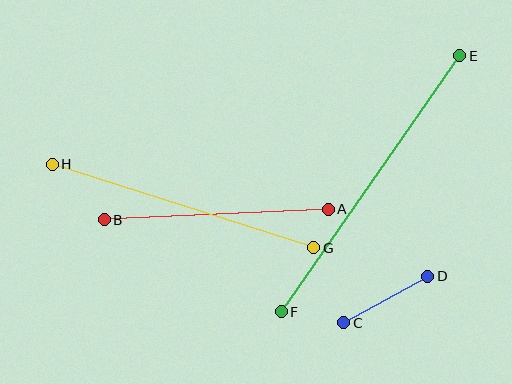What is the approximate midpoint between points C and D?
The midpoint is at approximately (386, 299) pixels.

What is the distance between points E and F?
The distance is approximately 312 pixels.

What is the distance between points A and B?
The distance is approximately 224 pixels.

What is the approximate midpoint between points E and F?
The midpoint is at approximately (371, 184) pixels.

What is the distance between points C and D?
The distance is approximately 96 pixels.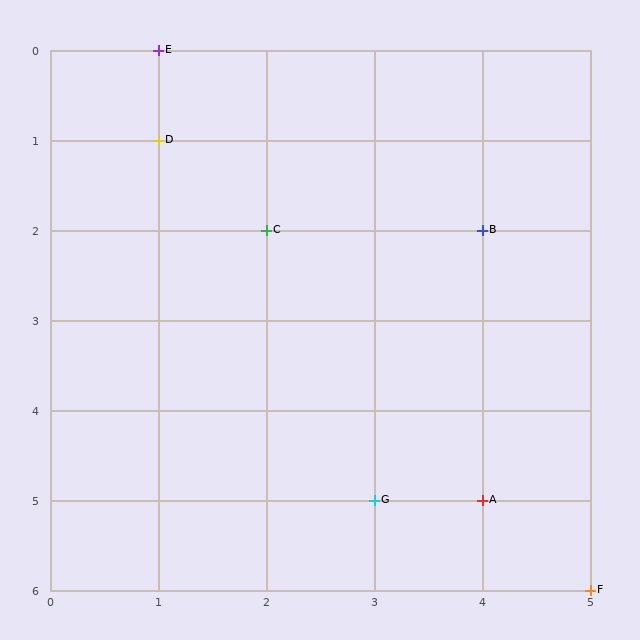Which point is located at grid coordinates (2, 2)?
Point C is at (2, 2).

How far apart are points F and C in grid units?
Points F and C are 3 columns and 4 rows apart (about 5.0 grid units diagonally).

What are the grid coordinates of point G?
Point G is at grid coordinates (3, 5).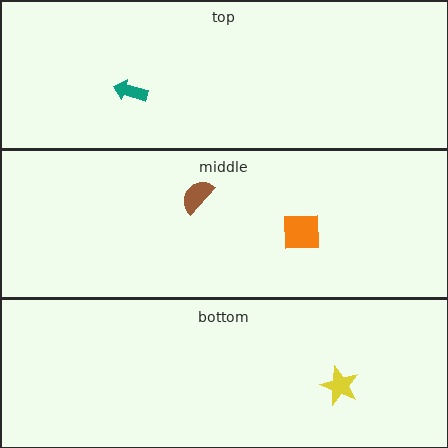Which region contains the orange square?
The middle region.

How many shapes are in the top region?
1.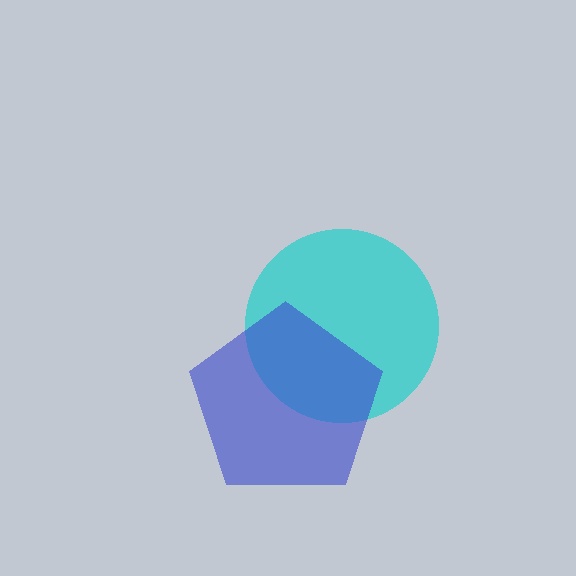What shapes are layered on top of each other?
The layered shapes are: a cyan circle, a blue pentagon.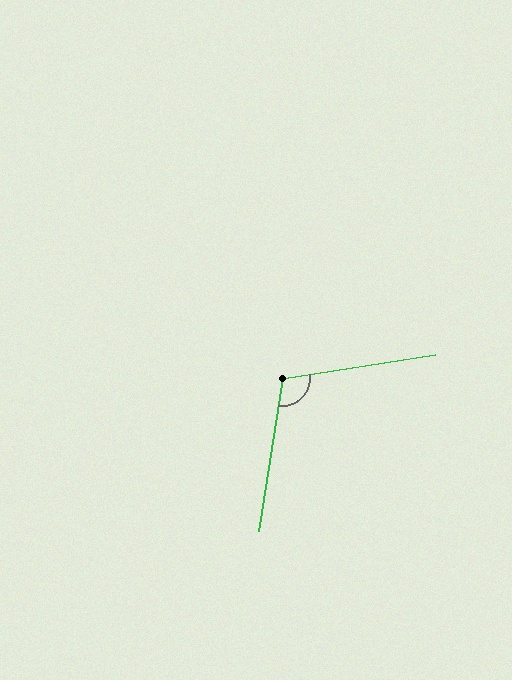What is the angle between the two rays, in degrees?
Approximately 107 degrees.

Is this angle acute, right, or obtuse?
It is obtuse.